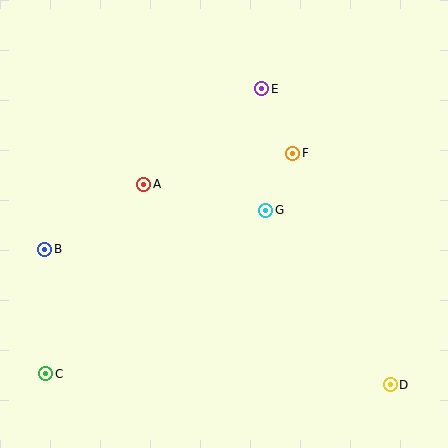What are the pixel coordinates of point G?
Point G is at (266, 210).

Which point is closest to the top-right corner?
Point E is closest to the top-right corner.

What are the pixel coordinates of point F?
Point F is at (293, 153).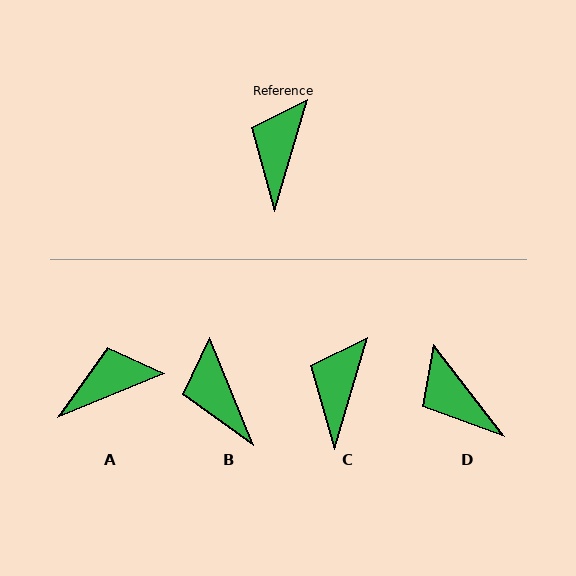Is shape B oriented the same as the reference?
No, it is off by about 38 degrees.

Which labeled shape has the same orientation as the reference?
C.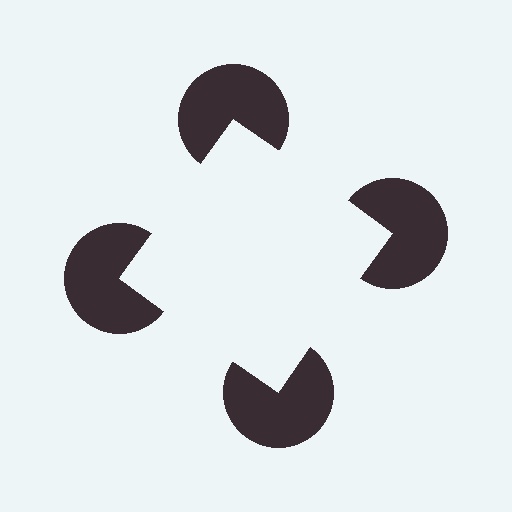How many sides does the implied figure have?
4 sides.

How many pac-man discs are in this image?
There are 4 — one at each vertex of the illusory square.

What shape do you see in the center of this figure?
An illusory square — its edges are inferred from the aligned wedge cuts in the pac-man discs, not physically drawn.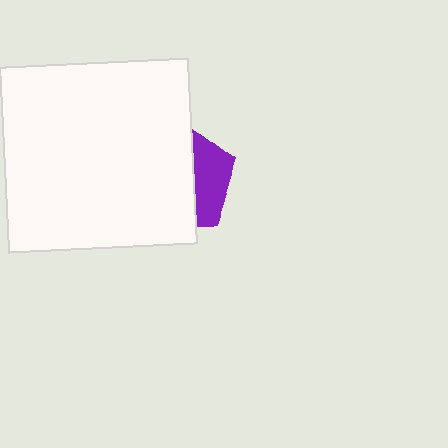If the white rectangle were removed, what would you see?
You would see the complete purple pentagon.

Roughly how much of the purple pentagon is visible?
A small part of it is visible (roughly 32%).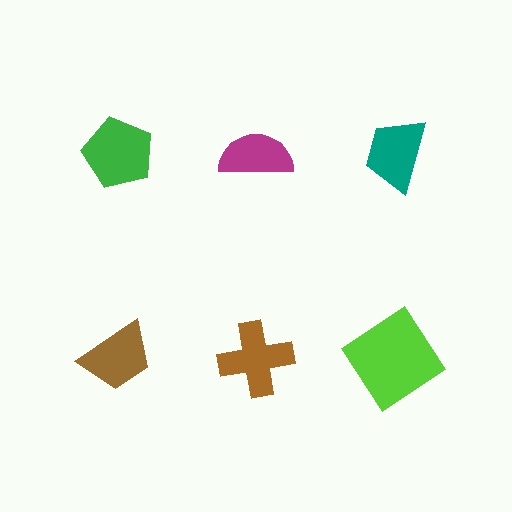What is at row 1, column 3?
A teal trapezoid.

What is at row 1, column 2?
A magenta semicircle.